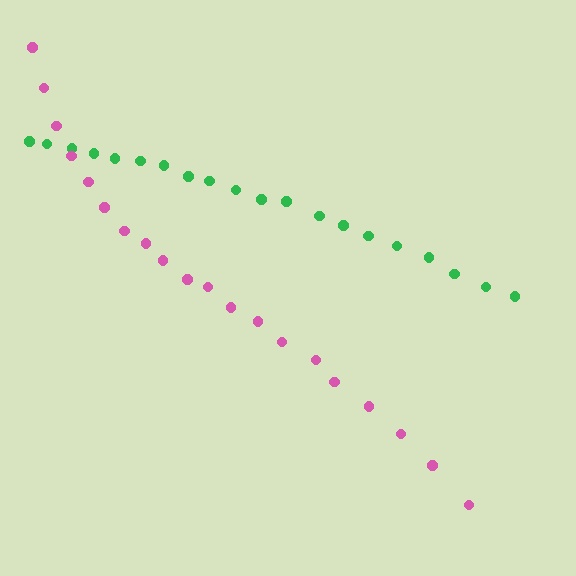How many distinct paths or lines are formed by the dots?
There are 2 distinct paths.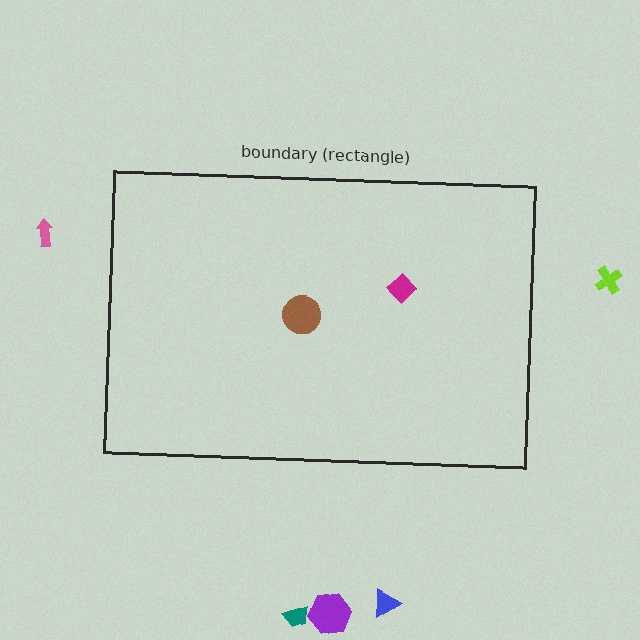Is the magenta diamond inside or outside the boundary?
Inside.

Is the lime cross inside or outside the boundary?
Outside.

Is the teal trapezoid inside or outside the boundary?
Outside.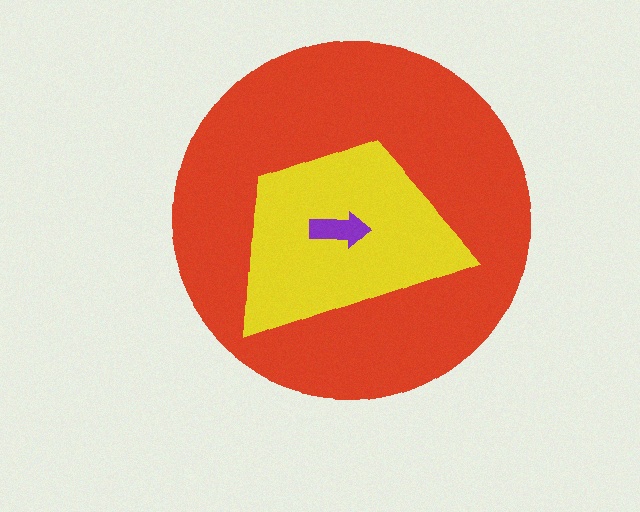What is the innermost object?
The purple arrow.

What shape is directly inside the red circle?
The yellow trapezoid.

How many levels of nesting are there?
3.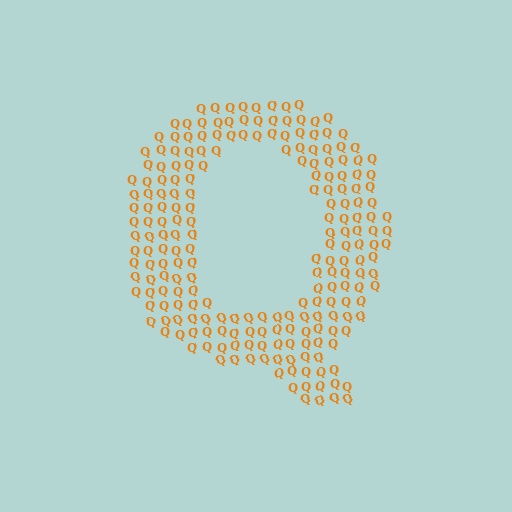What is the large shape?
The large shape is the letter Q.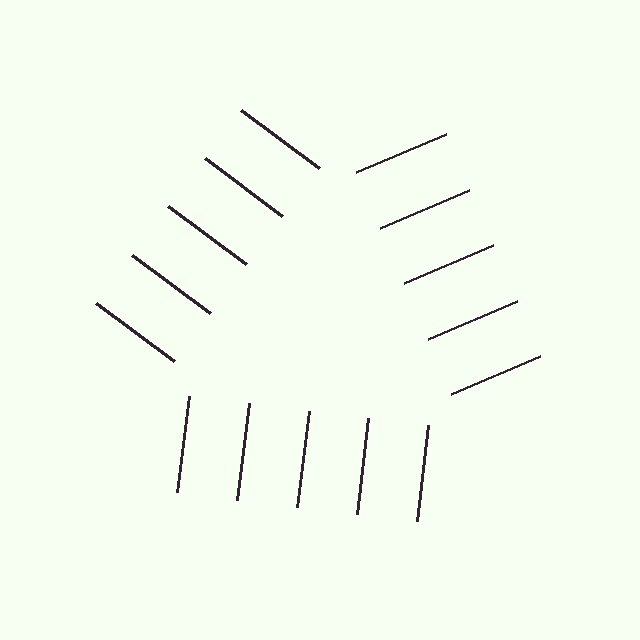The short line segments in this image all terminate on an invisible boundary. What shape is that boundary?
An illusory triangle — the line segments terminate on its edges but no continuous stroke is drawn.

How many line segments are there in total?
15 — 5 along each of the 3 edges.